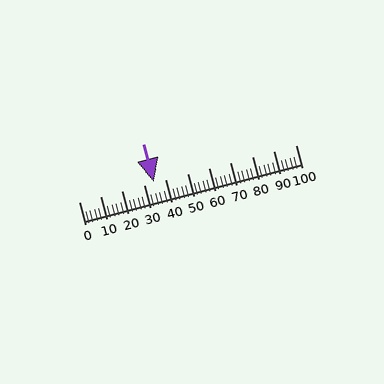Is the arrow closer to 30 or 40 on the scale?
The arrow is closer to 30.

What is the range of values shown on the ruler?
The ruler shows values from 0 to 100.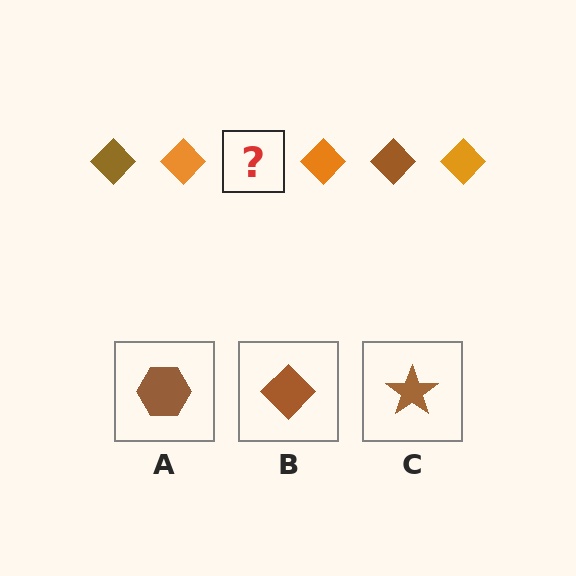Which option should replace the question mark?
Option B.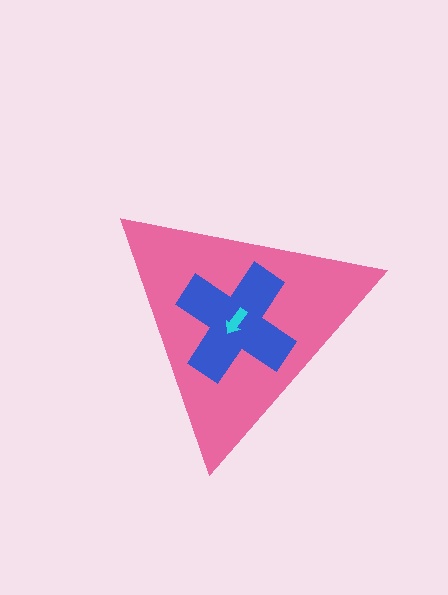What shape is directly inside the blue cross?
The cyan arrow.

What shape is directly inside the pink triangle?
The blue cross.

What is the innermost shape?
The cyan arrow.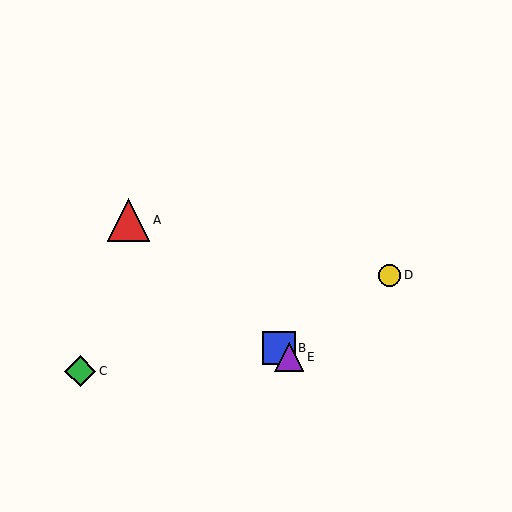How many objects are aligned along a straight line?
3 objects (A, B, E) are aligned along a straight line.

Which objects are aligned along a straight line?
Objects A, B, E are aligned along a straight line.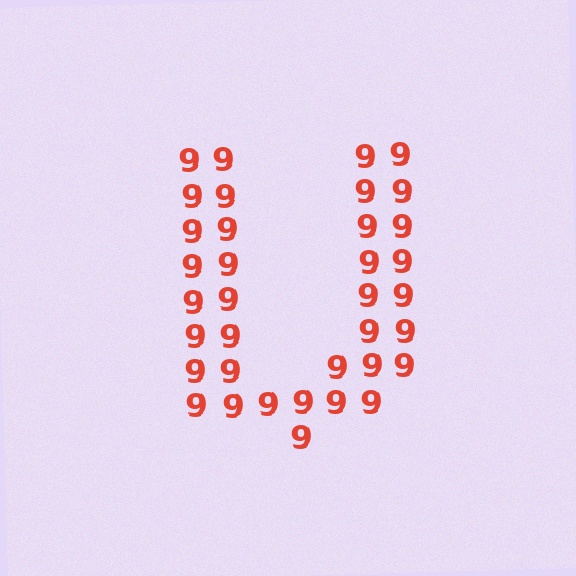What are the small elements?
The small elements are digit 9's.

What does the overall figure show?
The overall figure shows the letter U.